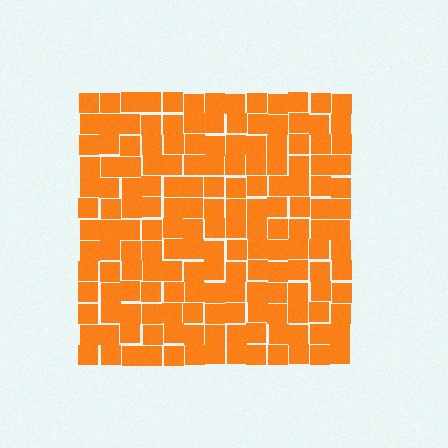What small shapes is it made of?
It is made of small squares.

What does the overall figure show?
The overall figure shows a square.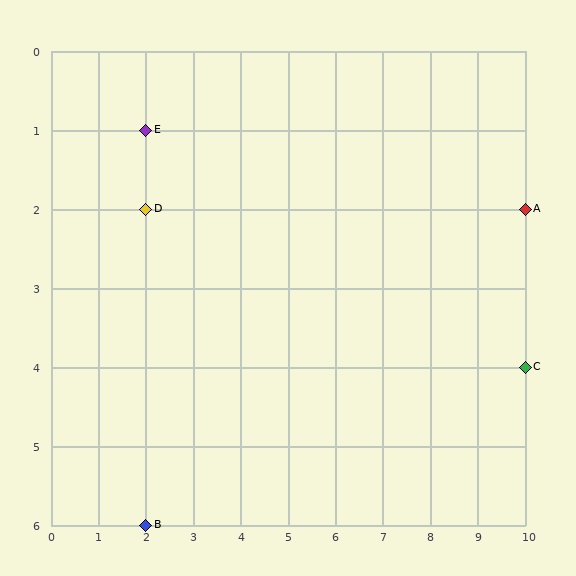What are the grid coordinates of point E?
Point E is at grid coordinates (2, 1).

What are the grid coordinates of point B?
Point B is at grid coordinates (2, 6).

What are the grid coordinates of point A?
Point A is at grid coordinates (10, 2).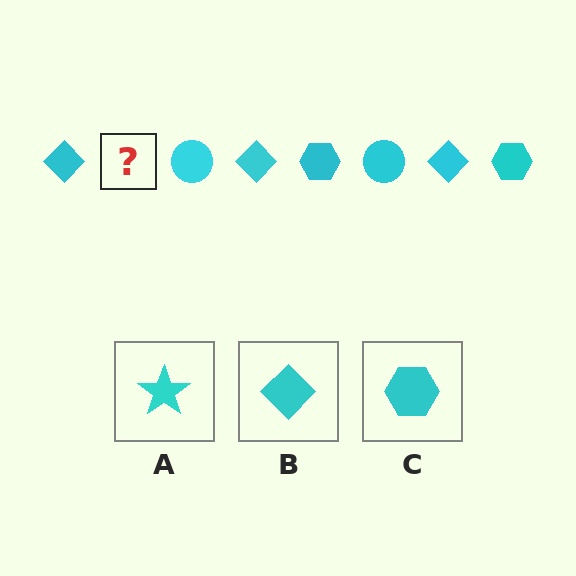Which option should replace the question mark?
Option C.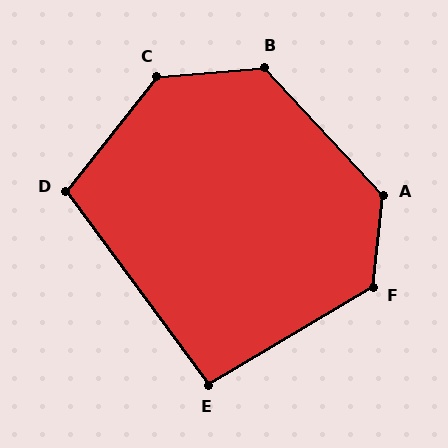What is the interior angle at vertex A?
Approximately 131 degrees (obtuse).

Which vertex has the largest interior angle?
C, at approximately 134 degrees.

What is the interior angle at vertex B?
Approximately 128 degrees (obtuse).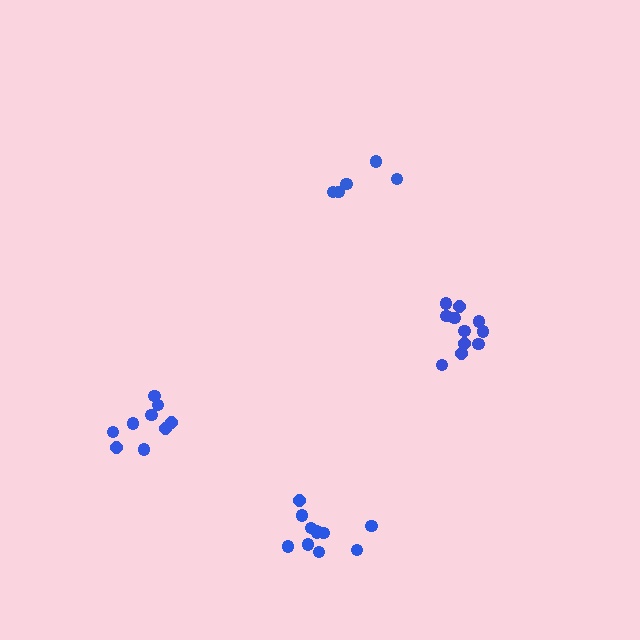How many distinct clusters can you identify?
There are 4 distinct clusters.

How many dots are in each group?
Group 1: 11 dots, Group 2: 11 dots, Group 3: 9 dots, Group 4: 5 dots (36 total).